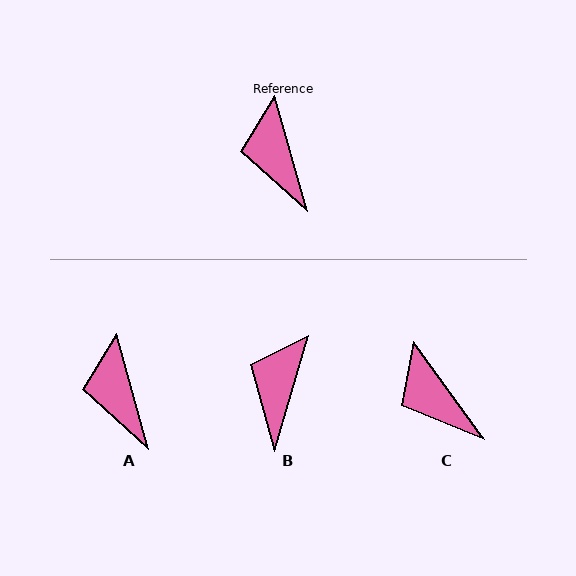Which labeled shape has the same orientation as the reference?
A.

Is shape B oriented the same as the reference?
No, it is off by about 32 degrees.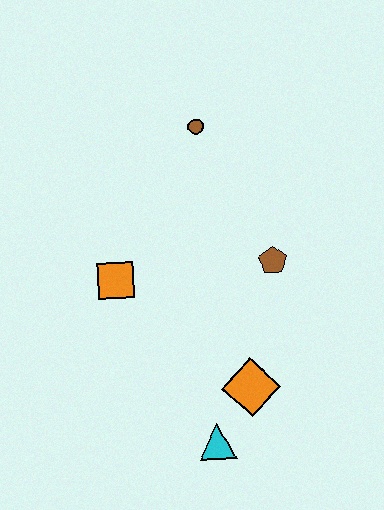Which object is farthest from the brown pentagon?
The cyan triangle is farthest from the brown pentagon.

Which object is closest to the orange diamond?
The cyan triangle is closest to the orange diamond.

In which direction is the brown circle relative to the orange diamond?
The brown circle is above the orange diamond.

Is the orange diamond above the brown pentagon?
No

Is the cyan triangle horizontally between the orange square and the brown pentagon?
Yes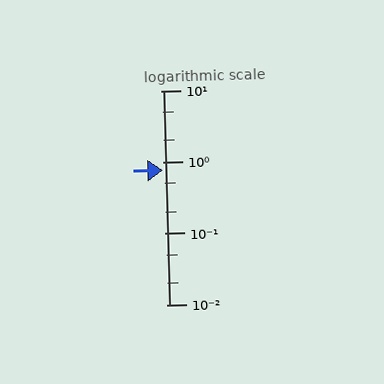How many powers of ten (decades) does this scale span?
The scale spans 3 decades, from 0.01 to 10.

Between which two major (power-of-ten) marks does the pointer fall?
The pointer is between 0.1 and 1.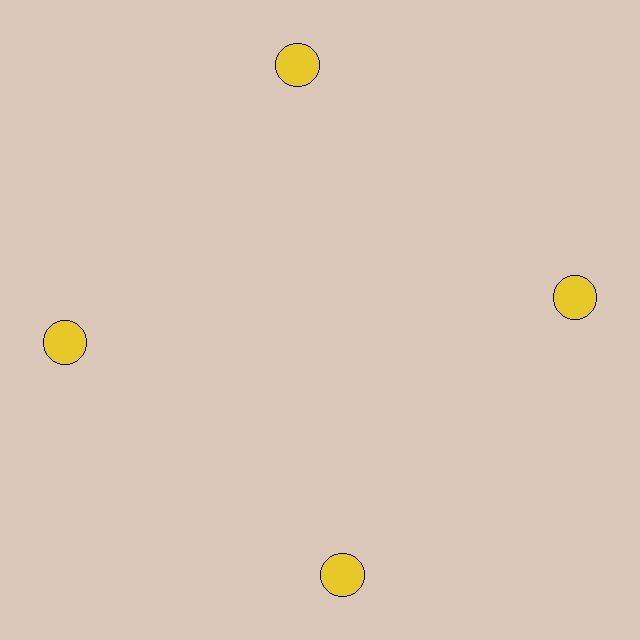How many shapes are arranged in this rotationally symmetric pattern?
There are 4 shapes, arranged in 4 groups of 1.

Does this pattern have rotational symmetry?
Yes, this pattern has 4-fold rotational symmetry. It looks the same after rotating 90 degrees around the center.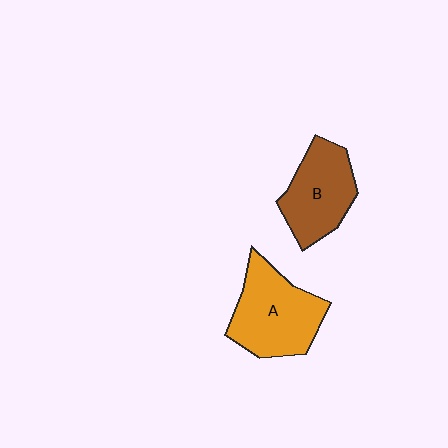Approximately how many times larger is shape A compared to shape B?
Approximately 1.2 times.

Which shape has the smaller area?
Shape B (brown).